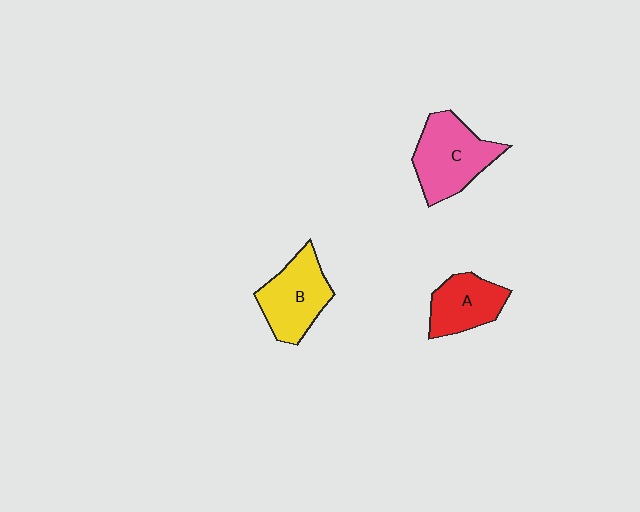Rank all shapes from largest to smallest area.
From largest to smallest: C (pink), B (yellow), A (red).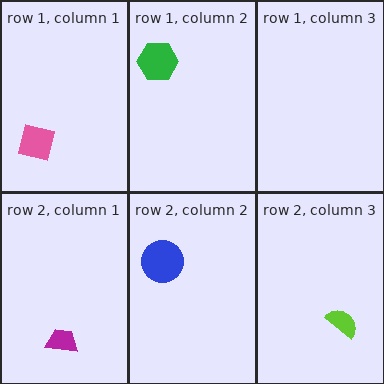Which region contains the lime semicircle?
The row 2, column 3 region.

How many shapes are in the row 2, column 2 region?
1.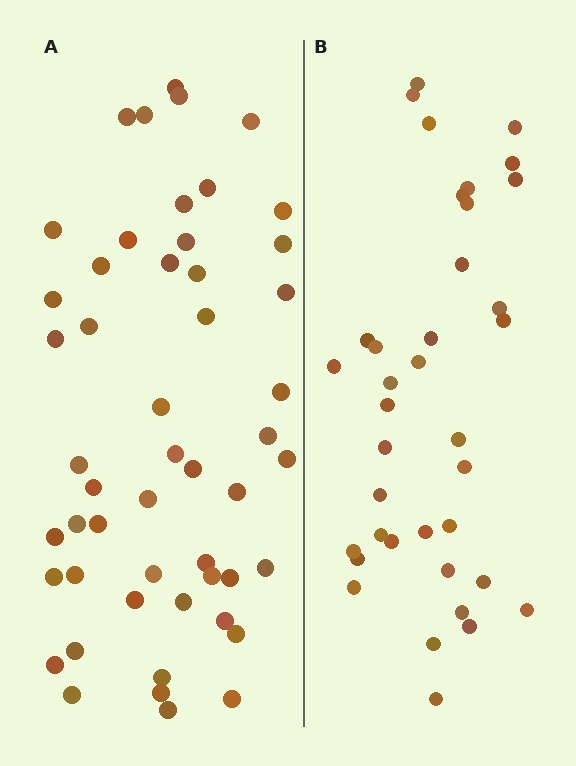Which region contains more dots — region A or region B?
Region A (the left region) has more dots.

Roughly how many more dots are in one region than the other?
Region A has approximately 15 more dots than region B.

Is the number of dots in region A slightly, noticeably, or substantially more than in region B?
Region A has noticeably more, but not dramatically so. The ratio is roughly 1.4 to 1.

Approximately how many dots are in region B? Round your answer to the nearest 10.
About 40 dots. (The exact count is 37, which rounds to 40.)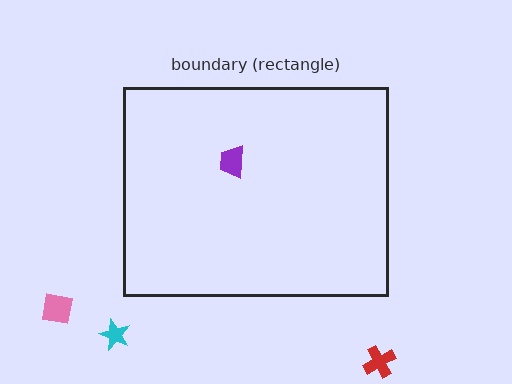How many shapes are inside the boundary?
1 inside, 3 outside.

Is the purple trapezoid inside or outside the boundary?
Inside.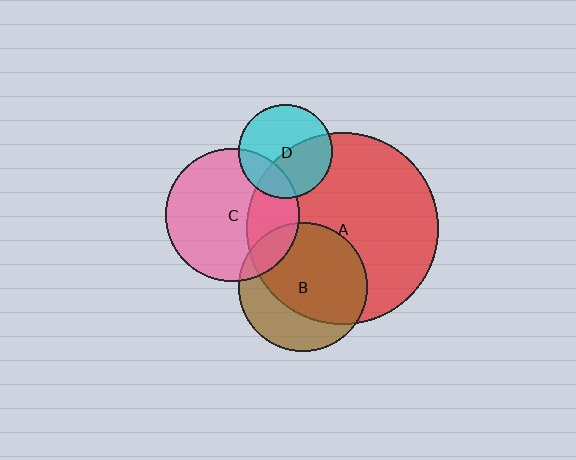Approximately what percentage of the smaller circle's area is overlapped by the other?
Approximately 45%.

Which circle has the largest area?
Circle A (red).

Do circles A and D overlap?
Yes.